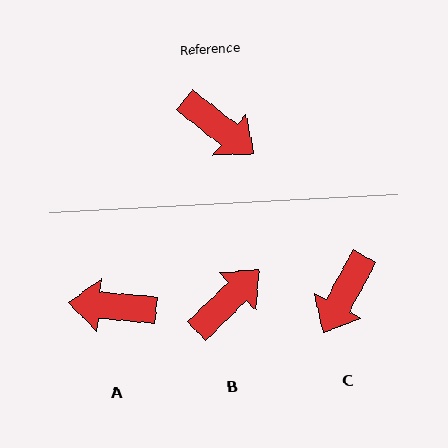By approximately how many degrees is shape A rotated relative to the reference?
Approximately 147 degrees clockwise.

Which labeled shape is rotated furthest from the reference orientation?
A, about 147 degrees away.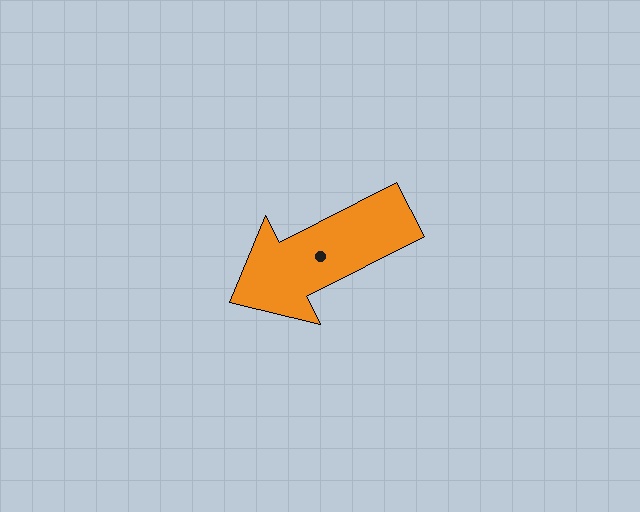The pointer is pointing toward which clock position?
Roughly 8 o'clock.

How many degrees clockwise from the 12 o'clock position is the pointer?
Approximately 243 degrees.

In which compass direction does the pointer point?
Southwest.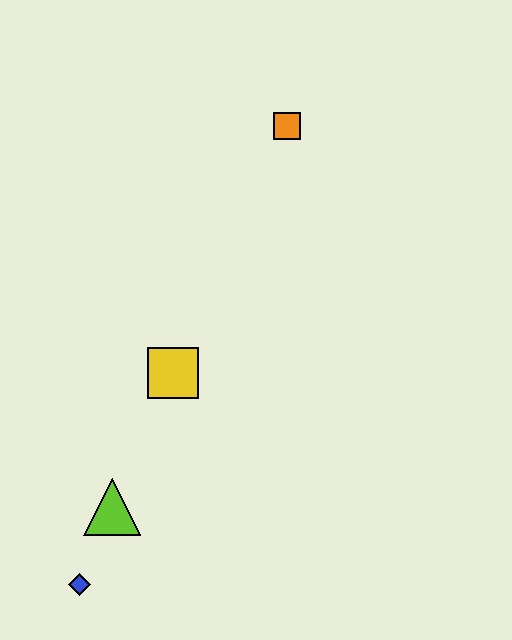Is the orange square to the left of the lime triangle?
No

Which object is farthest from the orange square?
The blue diamond is farthest from the orange square.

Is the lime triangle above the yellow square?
No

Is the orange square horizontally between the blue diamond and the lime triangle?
No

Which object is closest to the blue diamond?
The lime triangle is closest to the blue diamond.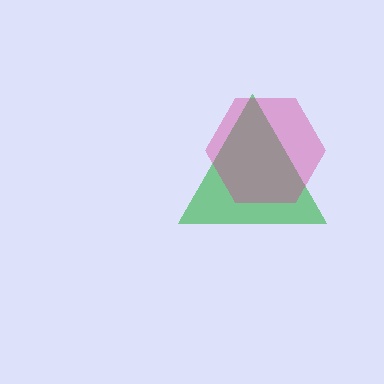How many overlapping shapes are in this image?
There are 2 overlapping shapes in the image.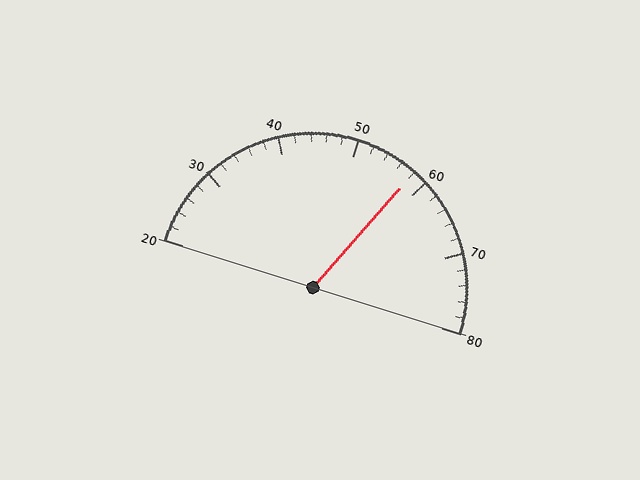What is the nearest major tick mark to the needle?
The nearest major tick mark is 60.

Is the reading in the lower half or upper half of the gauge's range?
The reading is in the upper half of the range (20 to 80).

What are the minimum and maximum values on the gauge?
The gauge ranges from 20 to 80.